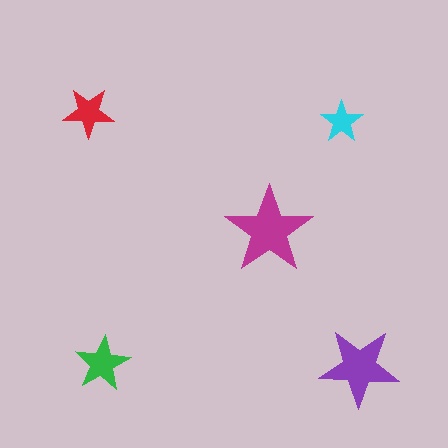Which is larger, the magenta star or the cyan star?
The magenta one.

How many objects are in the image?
There are 5 objects in the image.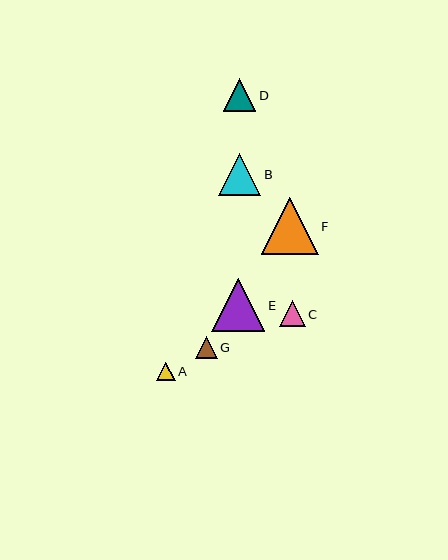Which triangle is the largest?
Triangle F is the largest with a size of approximately 57 pixels.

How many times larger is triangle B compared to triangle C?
Triangle B is approximately 1.6 times the size of triangle C.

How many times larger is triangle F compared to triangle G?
Triangle F is approximately 2.6 times the size of triangle G.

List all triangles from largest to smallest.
From largest to smallest: F, E, B, D, C, G, A.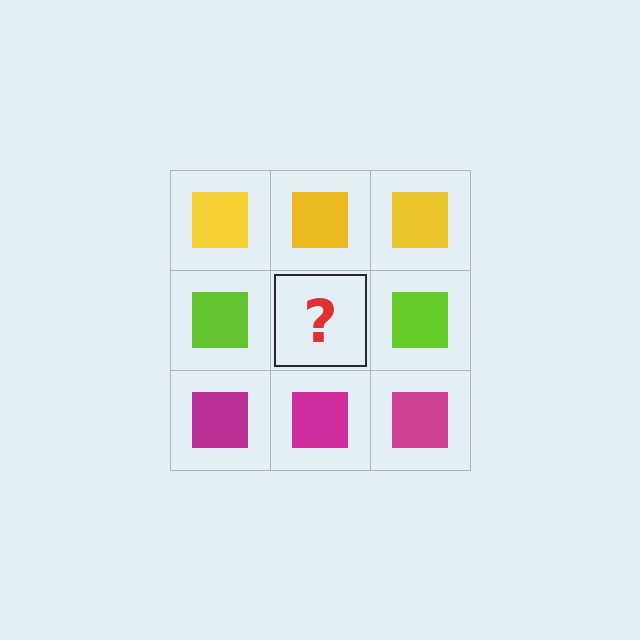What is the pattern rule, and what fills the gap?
The rule is that each row has a consistent color. The gap should be filled with a lime square.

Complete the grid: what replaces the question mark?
The question mark should be replaced with a lime square.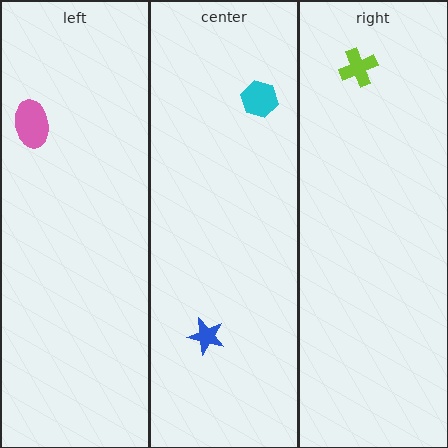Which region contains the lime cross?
The right region.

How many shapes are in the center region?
2.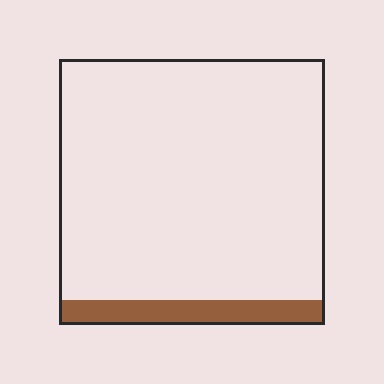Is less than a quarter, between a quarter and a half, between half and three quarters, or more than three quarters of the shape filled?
Less than a quarter.